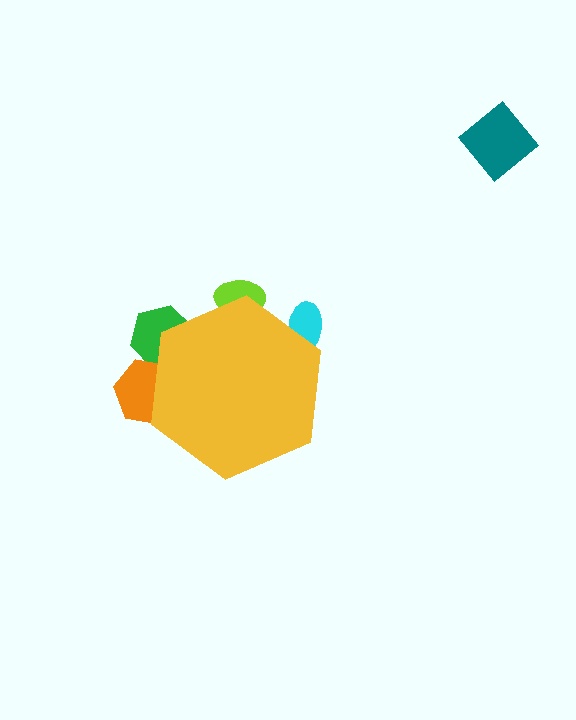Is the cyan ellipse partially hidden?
Yes, the cyan ellipse is partially hidden behind the yellow hexagon.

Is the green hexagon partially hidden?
Yes, the green hexagon is partially hidden behind the yellow hexagon.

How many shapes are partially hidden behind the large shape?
4 shapes are partially hidden.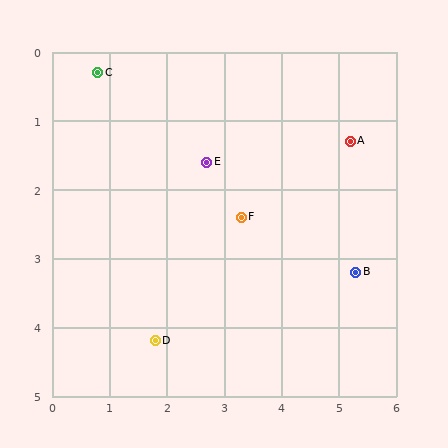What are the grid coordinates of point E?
Point E is at approximately (2.7, 1.6).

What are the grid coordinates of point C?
Point C is at approximately (0.8, 0.3).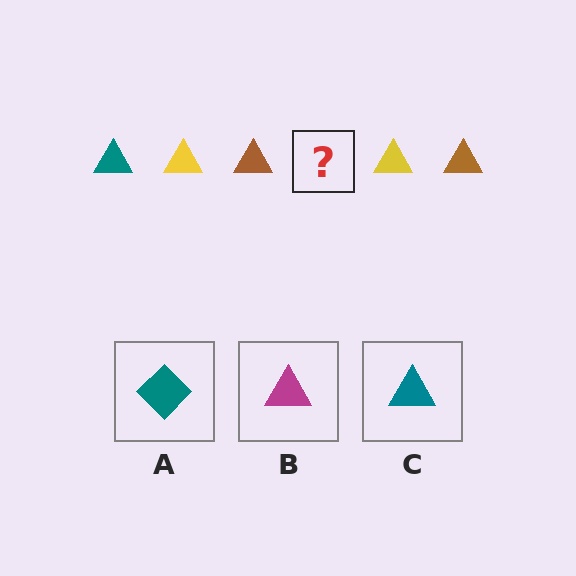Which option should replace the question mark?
Option C.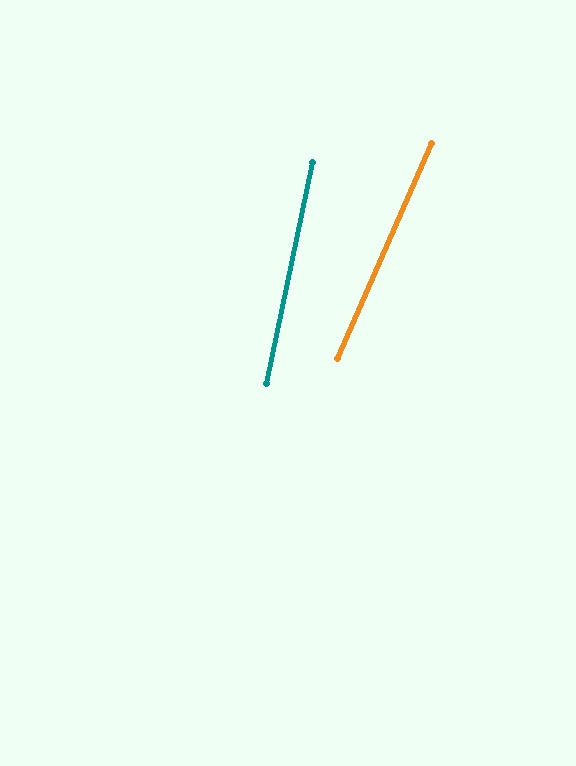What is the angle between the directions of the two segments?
Approximately 12 degrees.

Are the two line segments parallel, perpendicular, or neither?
Neither parallel nor perpendicular — they differ by about 12°.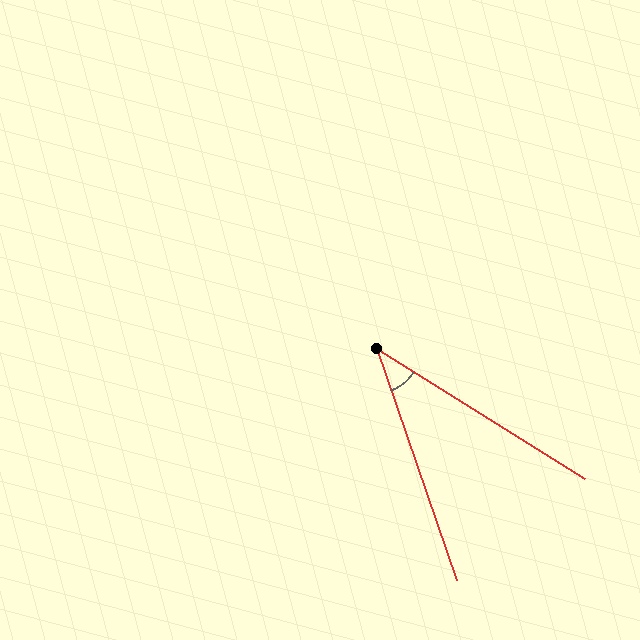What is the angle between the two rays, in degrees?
Approximately 39 degrees.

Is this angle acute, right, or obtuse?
It is acute.